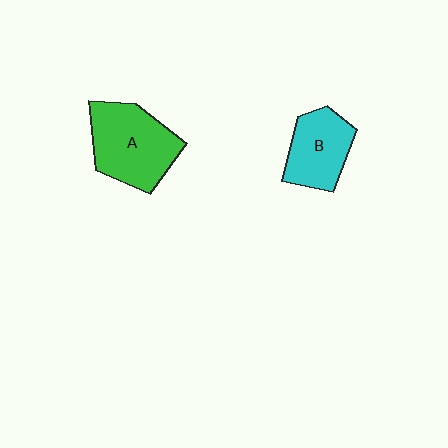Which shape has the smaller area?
Shape B (cyan).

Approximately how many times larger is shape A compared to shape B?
Approximately 1.4 times.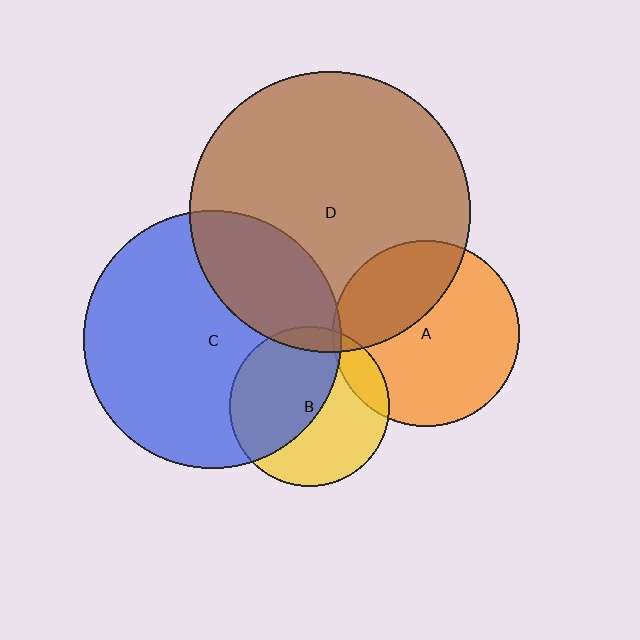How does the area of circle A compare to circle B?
Approximately 1.4 times.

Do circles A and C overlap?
Yes.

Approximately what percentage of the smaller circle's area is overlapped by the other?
Approximately 5%.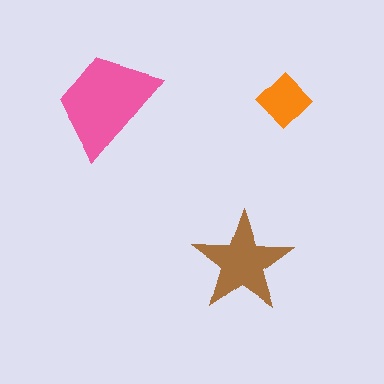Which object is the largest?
The pink trapezoid.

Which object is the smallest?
The orange diamond.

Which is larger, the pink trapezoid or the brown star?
The pink trapezoid.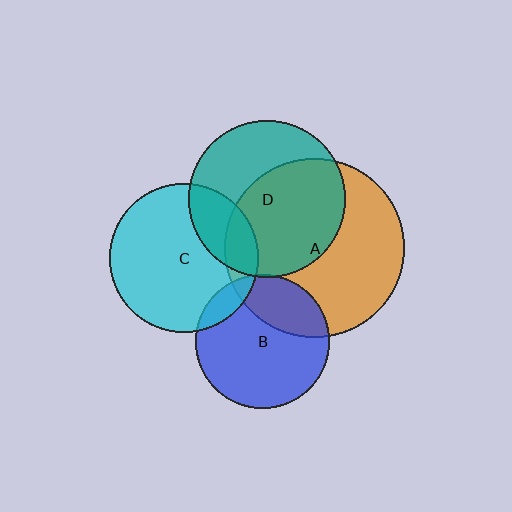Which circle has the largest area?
Circle A (orange).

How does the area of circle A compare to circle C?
Approximately 1.5 times.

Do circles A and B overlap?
Yes.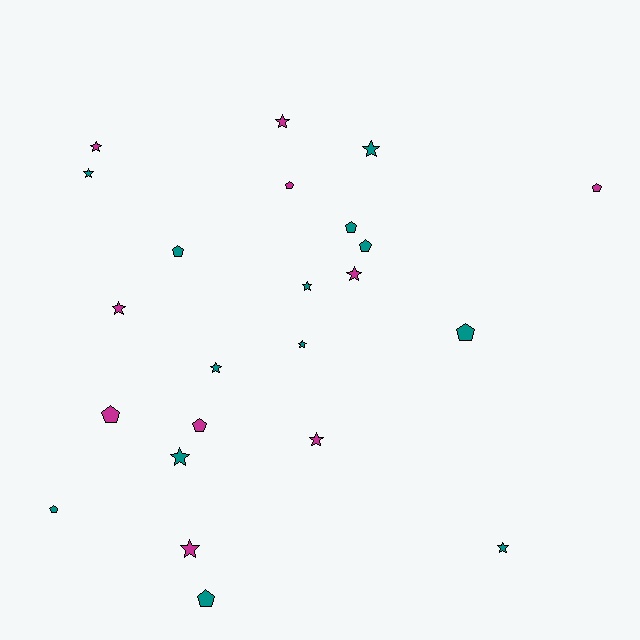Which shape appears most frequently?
Star, with 13 objects.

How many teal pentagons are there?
There are 6 teal pentagons.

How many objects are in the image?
There are 23 objects.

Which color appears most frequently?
Teal, with 13 objects.